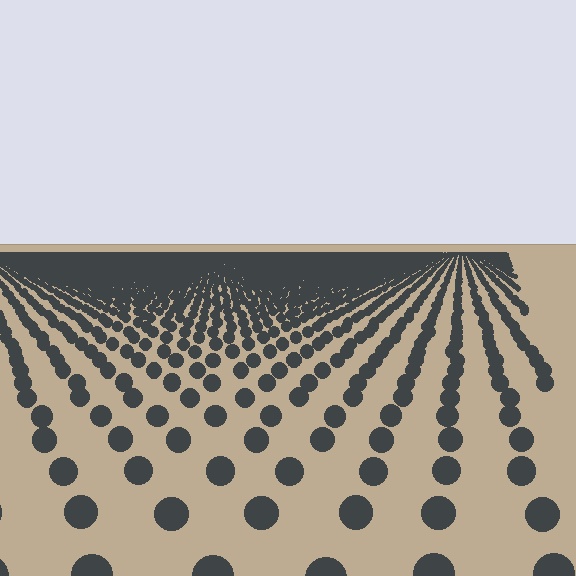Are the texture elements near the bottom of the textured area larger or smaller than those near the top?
Larger. Near the bottom, elements are closer to the viewer and appear at a bigger on-screen size.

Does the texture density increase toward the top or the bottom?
Density increases toward the top.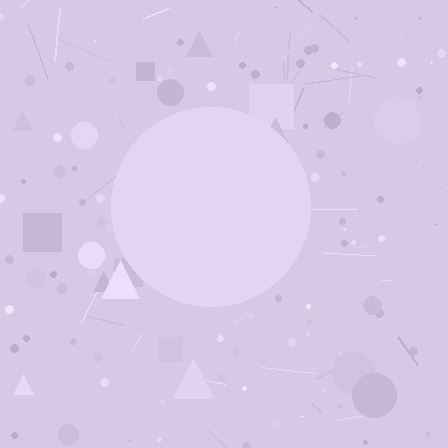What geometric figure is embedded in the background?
A circle is embedded in the background.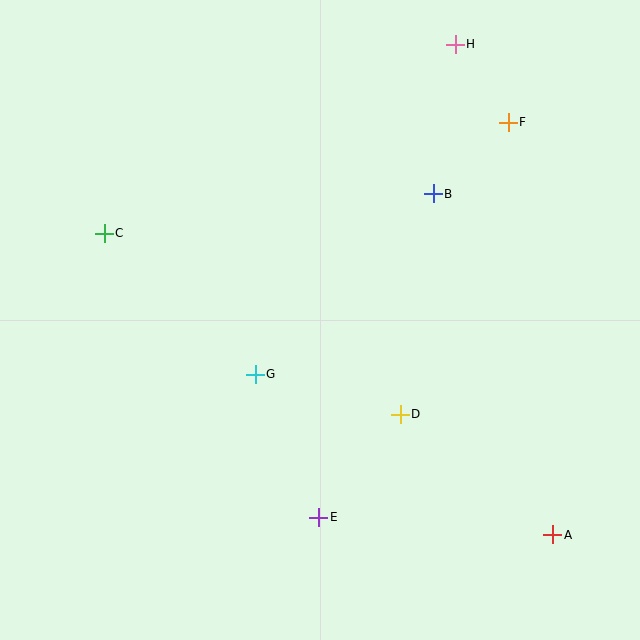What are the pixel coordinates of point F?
Point F is at (508, 122).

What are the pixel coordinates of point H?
Point H is at (455, 44).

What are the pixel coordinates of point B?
Point B is at (433, 194).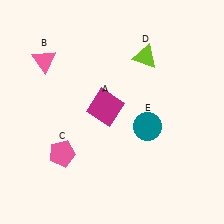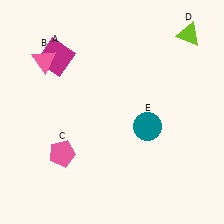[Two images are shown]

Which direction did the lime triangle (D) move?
The lime triangle (D) moved right.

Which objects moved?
The objects that moved are: the magenta square (A), the lime triangle (D).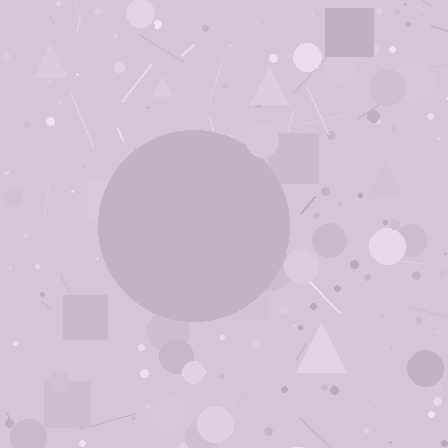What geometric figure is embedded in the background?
A circle is embedded in the background.